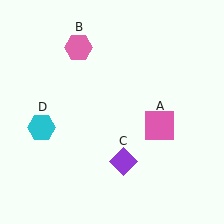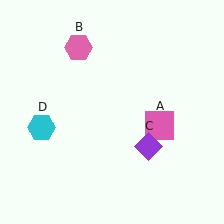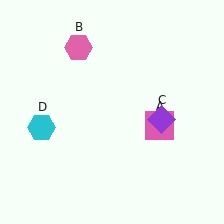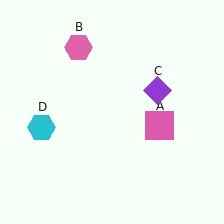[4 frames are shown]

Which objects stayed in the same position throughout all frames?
Pink square (object A) and pink hexagon (object B) and cyan hexagon (object D) remained stationary.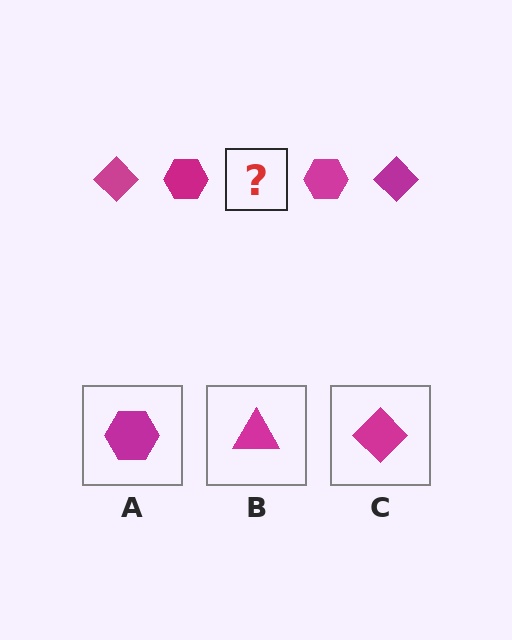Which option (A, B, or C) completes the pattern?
C.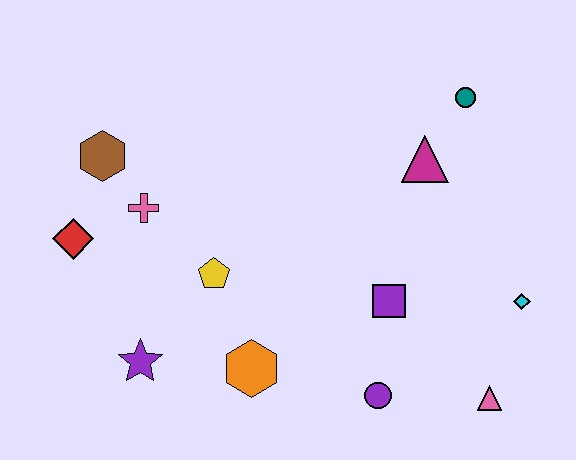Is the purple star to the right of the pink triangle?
No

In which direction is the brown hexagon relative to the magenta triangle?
The brown hexagon is to the left of the magenta triangle.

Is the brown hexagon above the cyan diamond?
Yes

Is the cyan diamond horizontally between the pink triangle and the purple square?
No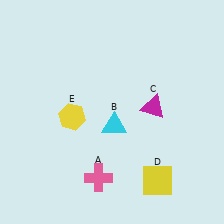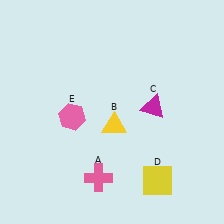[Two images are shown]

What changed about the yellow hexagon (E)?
In Image 1, E is yellow. In Image 2, it changed to pink.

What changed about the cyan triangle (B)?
In Image 1, B is cyan. In Image 2, it changed to yellow.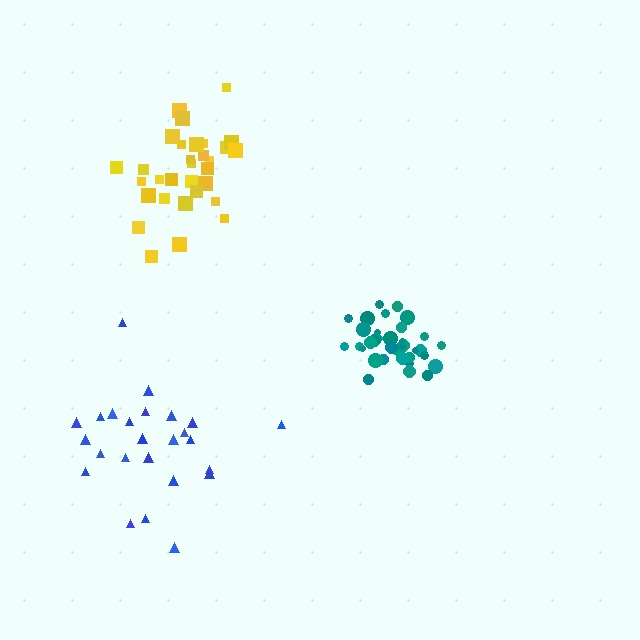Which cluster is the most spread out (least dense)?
Blue.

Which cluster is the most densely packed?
Teal.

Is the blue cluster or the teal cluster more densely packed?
Teal.